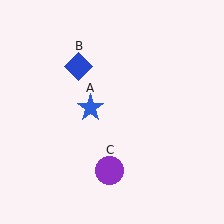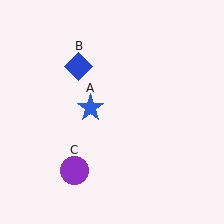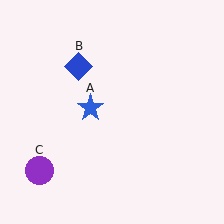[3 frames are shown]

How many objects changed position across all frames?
1 object changed position: purple circle (object C).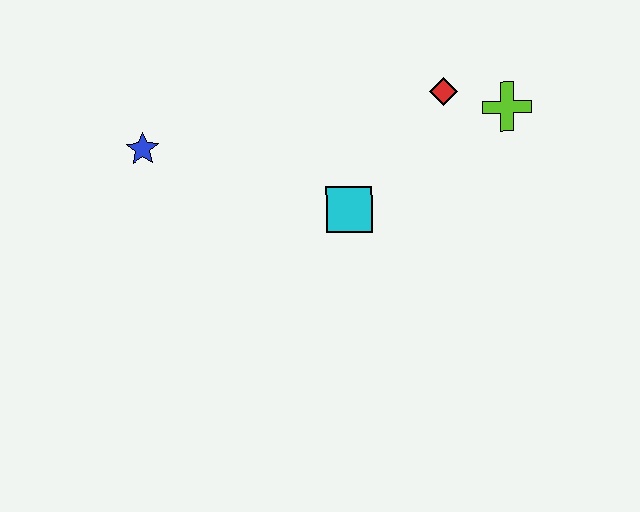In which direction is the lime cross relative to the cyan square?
The lime cross is to the right of the cyan square.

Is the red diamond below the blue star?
No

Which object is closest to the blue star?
The cyan square is closest to the blue star.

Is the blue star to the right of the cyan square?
No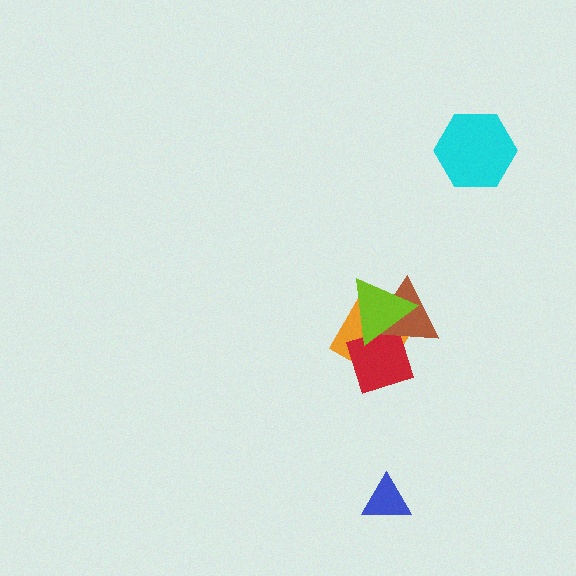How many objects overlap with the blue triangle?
0 objects overlap with the blue triangle.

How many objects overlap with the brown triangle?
3 objects overlap with the brown triangle.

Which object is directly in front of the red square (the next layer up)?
The brown triangle is directly in front of the red square.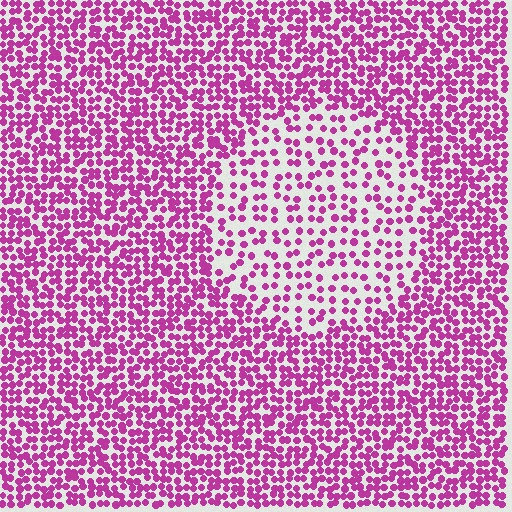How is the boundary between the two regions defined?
The boundary is defined by a change in element density (approximately 2.0x ratio). All elements are the same color, size, and shape.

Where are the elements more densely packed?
The elements are more densely packed outside the circle boundary.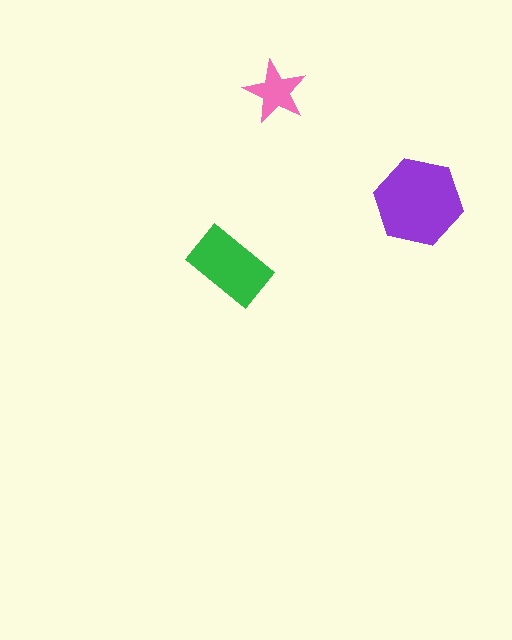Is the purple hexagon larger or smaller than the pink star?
Larger.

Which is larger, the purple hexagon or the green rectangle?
The purple hexagon.